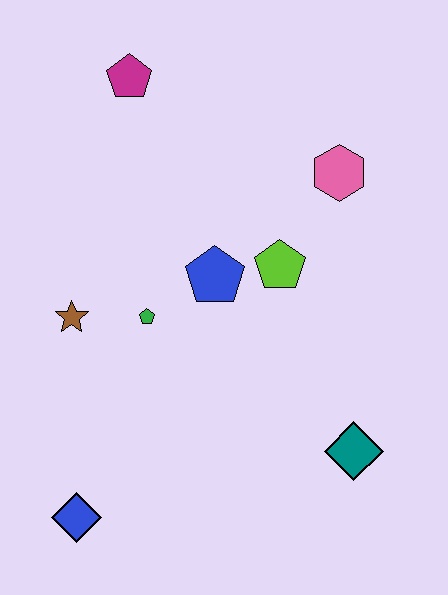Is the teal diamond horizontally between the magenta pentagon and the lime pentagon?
No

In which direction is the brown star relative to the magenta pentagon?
The brown star is below the magenta pentagon.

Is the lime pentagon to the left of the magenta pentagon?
No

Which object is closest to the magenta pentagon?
The blue pentagon is closest to the magenta pentagon.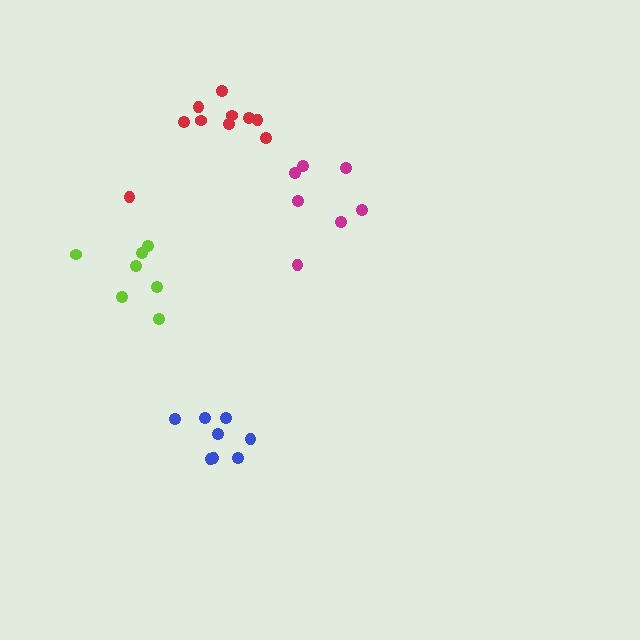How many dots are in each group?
Group 1: 8 dots, Group 2: 7 dots, Group 3: 7 dots, Group 4: 10 dots (32 total).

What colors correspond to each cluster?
The clusters are colored: blue, magenta, lime, red.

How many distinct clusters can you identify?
There are 4 distinct clusters.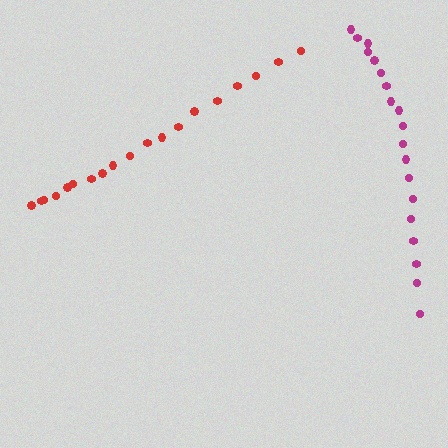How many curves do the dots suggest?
There are 2 distinct paths.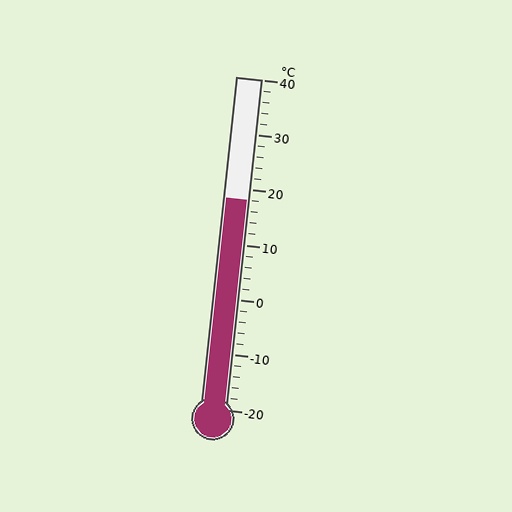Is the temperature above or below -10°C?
The temperature is above -10°C.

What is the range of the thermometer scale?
The thermometer scale ranges from -20°C to 40°C.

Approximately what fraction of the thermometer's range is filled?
The thermometer is filled to approximately 65% of its range.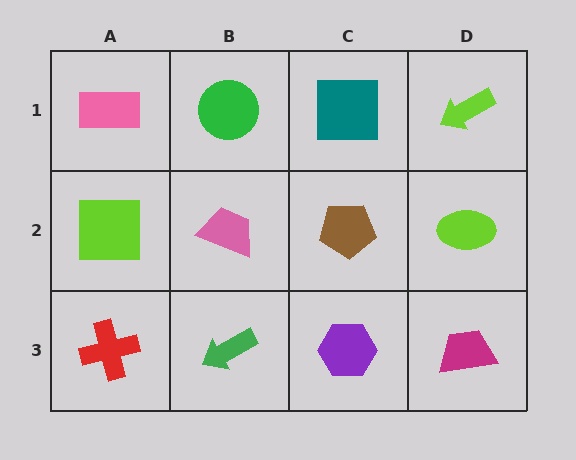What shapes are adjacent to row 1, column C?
A brown pentagon (row 2, column C), a green circle (row 1, column B), a lime arrow (row 1, column D).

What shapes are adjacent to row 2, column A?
A pink rectangle (row 1, column A), a red cross (row 3, column A), a pink trapezoid (row 2, column B).